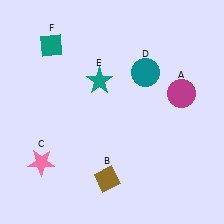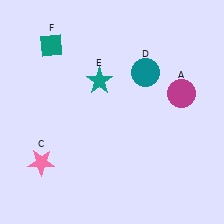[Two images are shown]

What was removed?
The brown diamond (B) was removed in Image 2.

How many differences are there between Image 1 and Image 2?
There is 1 difference between the two images.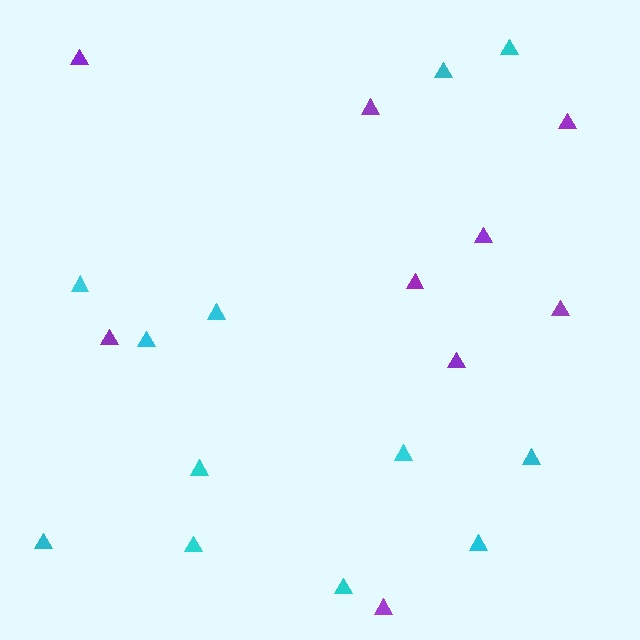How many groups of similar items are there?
There are 2 groups: one group of cyan triangles (12) and one group of purple triangles (9).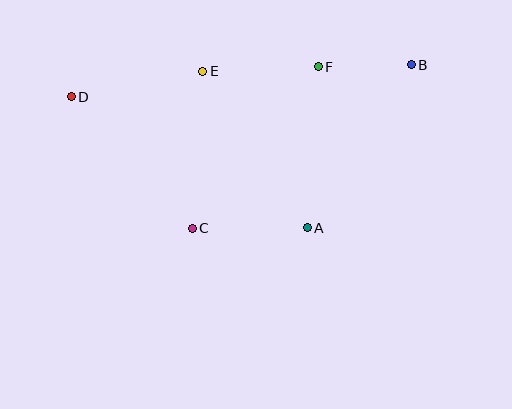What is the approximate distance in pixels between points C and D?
The distance between C and D is approximately 178 pixels.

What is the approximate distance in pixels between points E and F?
The distance between E and F is approximately 116 pixels.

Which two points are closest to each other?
Points B and F are closest to each other.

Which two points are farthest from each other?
Points B and D are farthest from each other.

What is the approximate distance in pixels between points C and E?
The distance between C and E is approximately 157 pixels.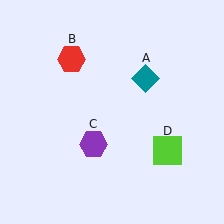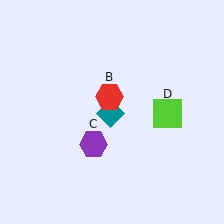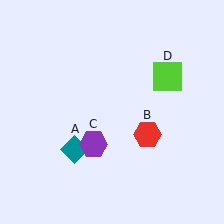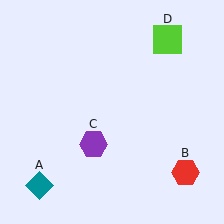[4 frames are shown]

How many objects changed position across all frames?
3 objects changed position: teal diamond (object A), red hexagon (object B), lime square (object D).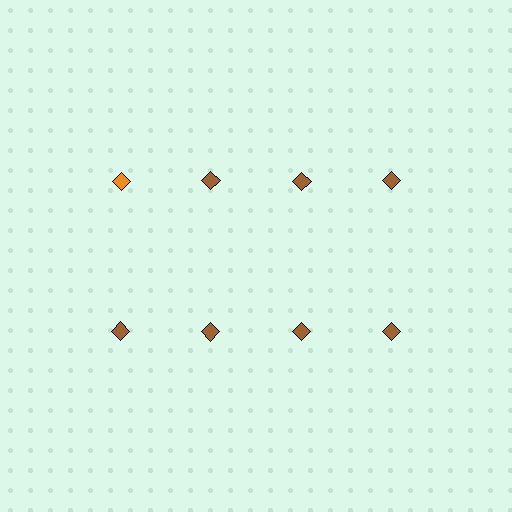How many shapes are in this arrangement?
There are 8 shapes arranged in a grid pattern.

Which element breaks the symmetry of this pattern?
The orange diamond in the top row, leftmost column breaks the symmetry. All other shapes are brown diamonds.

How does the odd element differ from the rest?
It has a different color: orange instead of brown.